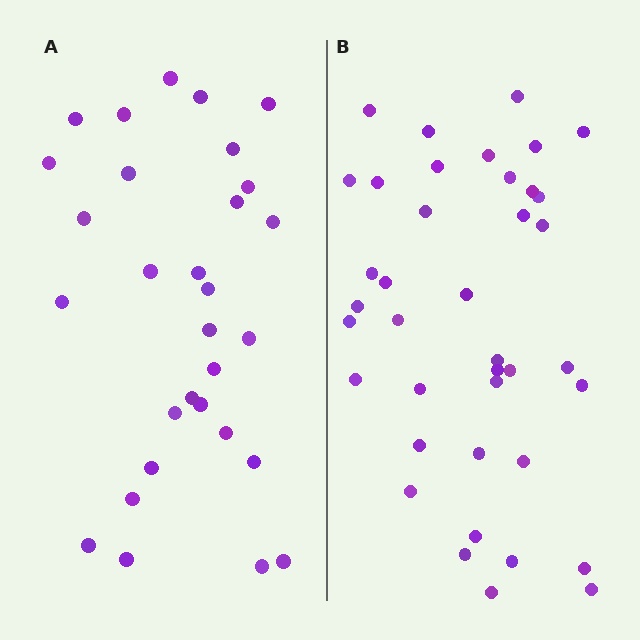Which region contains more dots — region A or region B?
Region B (the right region) has more dots.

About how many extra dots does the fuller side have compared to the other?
Region B has roughly 8 or so more dots than region A.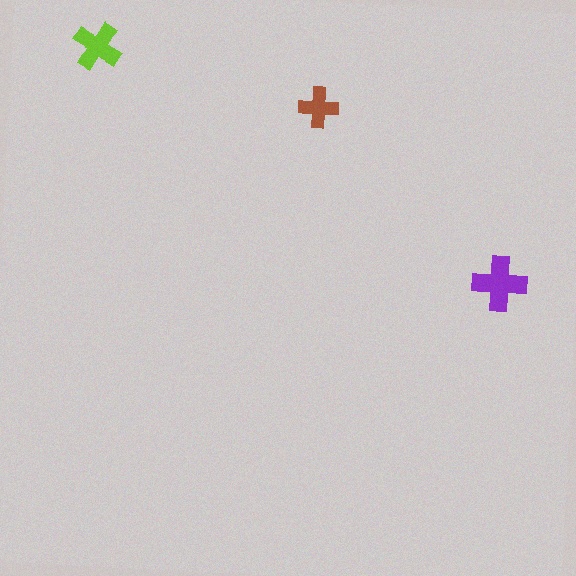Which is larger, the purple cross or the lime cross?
The purple one.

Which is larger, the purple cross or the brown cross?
The purple one.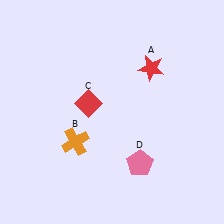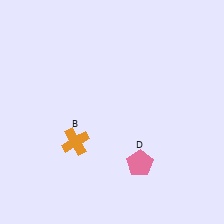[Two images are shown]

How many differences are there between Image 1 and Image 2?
There are 2 differences between the two images.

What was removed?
The red star (A), the red diamond (C) were removed in Image 2.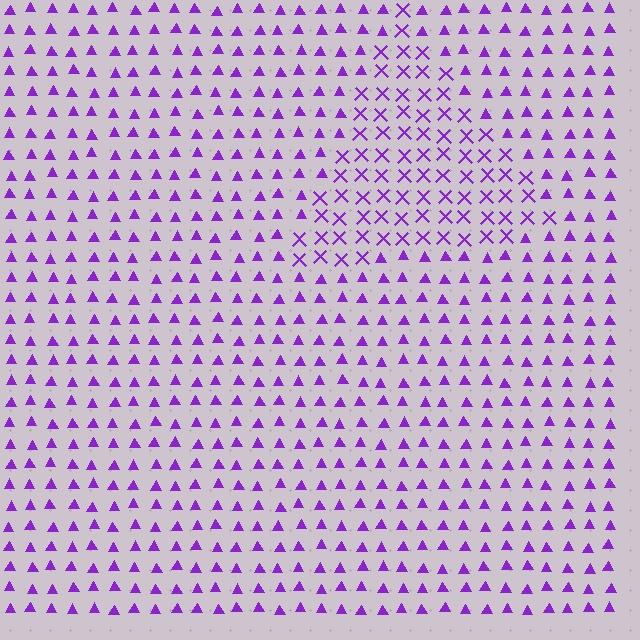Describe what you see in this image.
The image is filled with small purple elements arranged in a uniform grid. A triangle-shaped region contains X marks, while the surrounding area contains triangles. The boundary is defined purely by the change in element shape.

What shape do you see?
I see a triangle.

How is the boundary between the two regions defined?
The boundary is defined by a change in element shape: X marks inside vs. triangles outside. All elements share the same color and spacing.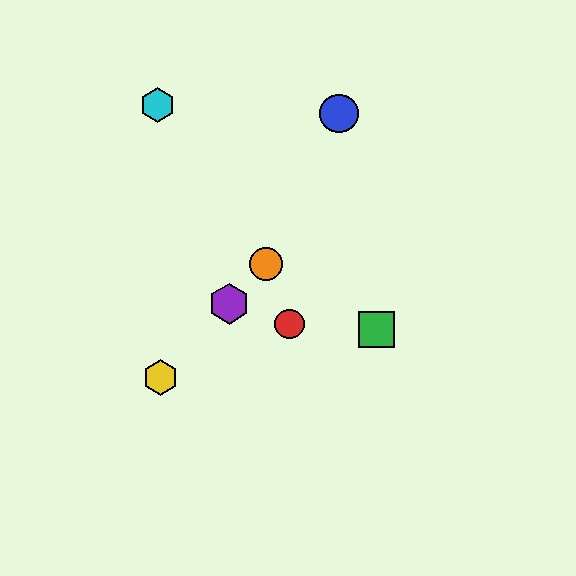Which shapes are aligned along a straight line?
The yellow hexagon, the purple hexagon, the orange circle are aligned along a straight line.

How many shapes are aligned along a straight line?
3 shapes (the yellow hexagon, the purple hexagon, the orange circle) are aligned along a straight line.